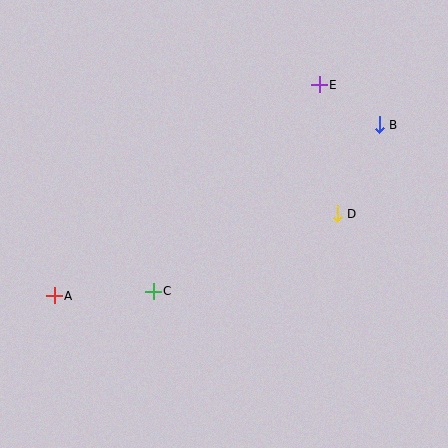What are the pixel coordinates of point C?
Point C is at (153, 291).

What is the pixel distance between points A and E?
The distance between A and E is 339 pixels.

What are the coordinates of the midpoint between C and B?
The midpoint between C and B is at (266, 208).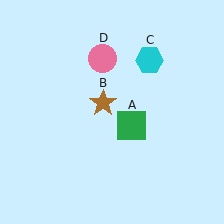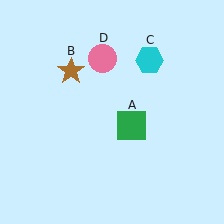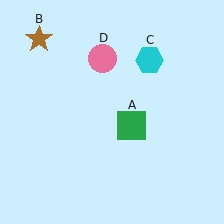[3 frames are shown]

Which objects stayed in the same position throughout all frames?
Green square (object A) and cyan hexagon (object C) and pink circle (object D) remained stationary.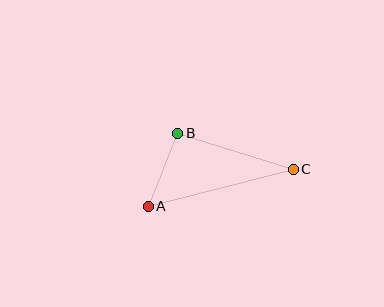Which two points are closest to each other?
Points A and B are closest to each other.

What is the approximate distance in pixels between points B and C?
The distance between B and C is approximately 121 pixels.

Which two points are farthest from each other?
Points A and C are farthest from each other.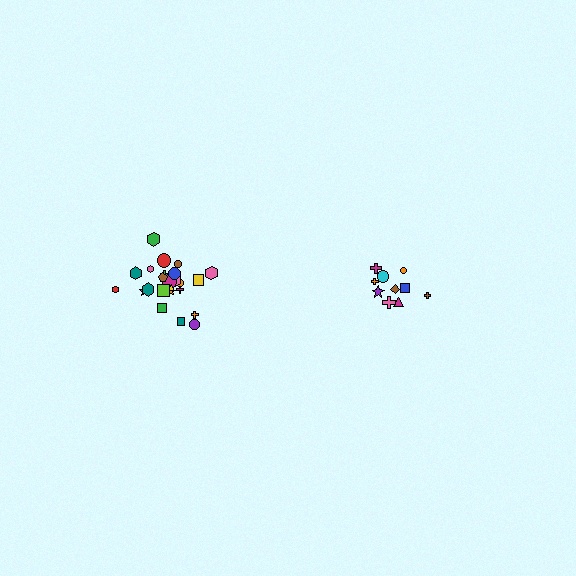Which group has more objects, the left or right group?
The left group.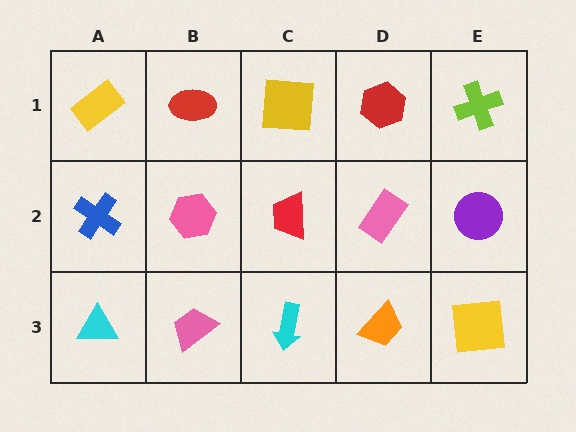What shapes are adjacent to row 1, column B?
A pink hexagon (row 2, column B), a yellow rectangle (row 1, column A), a yellow square (row 1, column C).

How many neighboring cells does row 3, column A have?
2.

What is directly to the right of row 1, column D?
A lime cross.